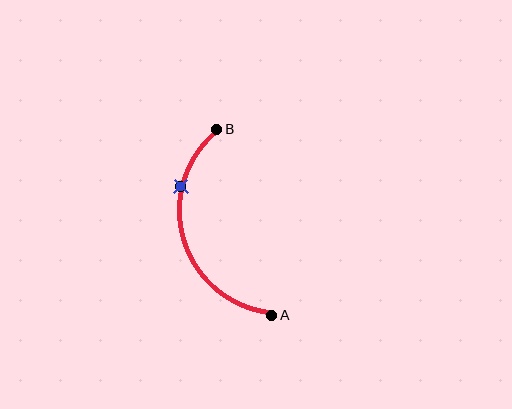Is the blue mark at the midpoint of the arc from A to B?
No. The blue mark lies on the arc but is closer to endpoint B. The arc midpoint would be at the point on the curve equidistant along the arc from both A and B.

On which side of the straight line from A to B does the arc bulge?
The arc bulges to the left of the straight line connecting A and B.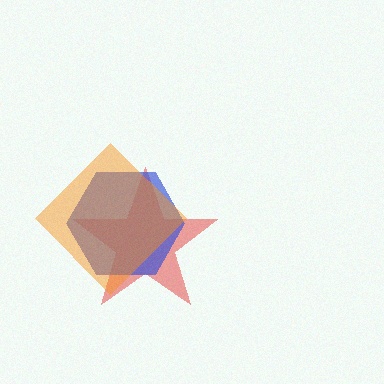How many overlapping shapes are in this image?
There are 3 overlapping shapes in the image.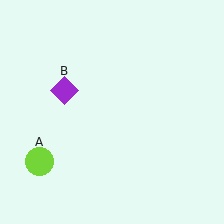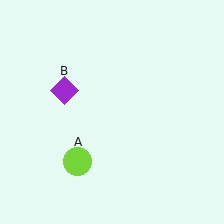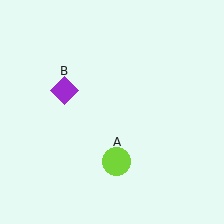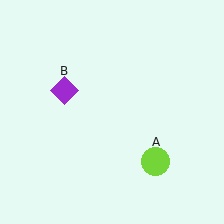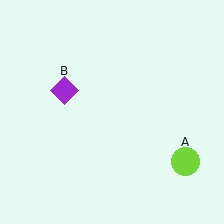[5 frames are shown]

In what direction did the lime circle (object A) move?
The lime circle (object A) moved right.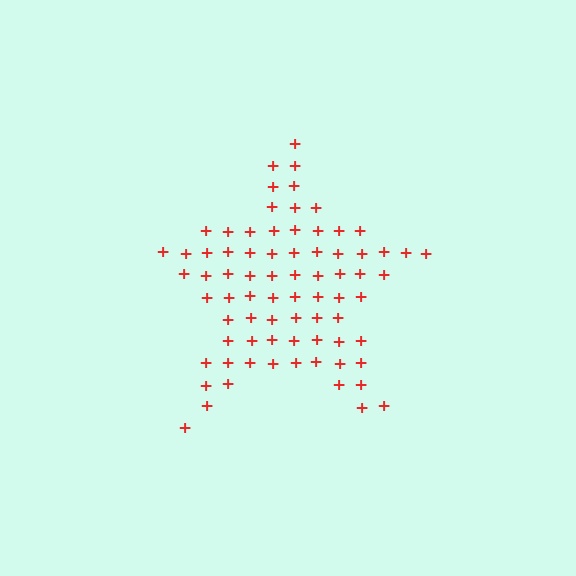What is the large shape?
The large shape is a star.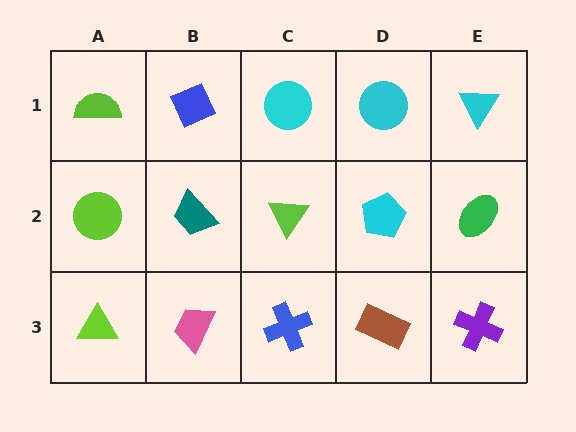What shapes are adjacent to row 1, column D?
A cyan pentagon (row 2, column D), a cyan circle (row 1, column C), a cyan triangle (row 1, column E).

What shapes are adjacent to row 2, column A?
A lime semicircle (row 1, column A), a lime triangle (row 3, column A), a teal trapezoid (row 2, column B).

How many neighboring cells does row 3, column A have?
2.